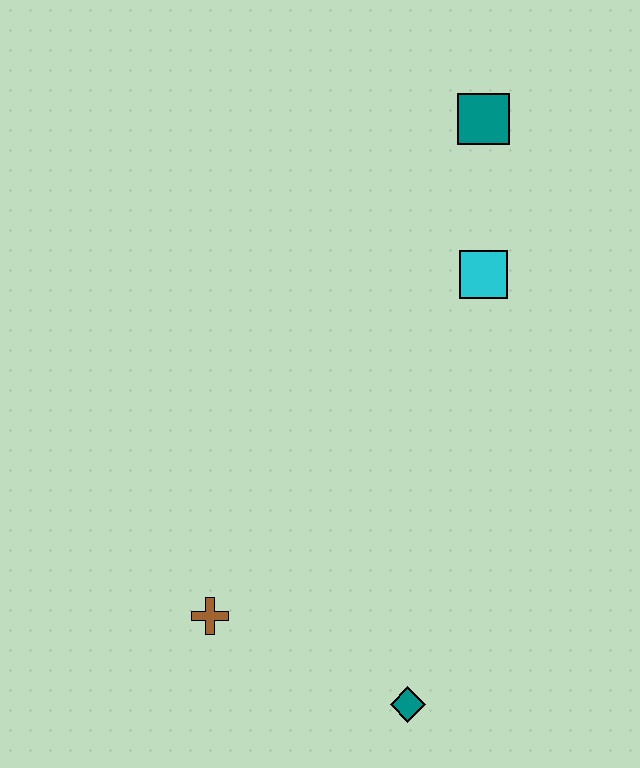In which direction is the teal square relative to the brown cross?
The teal square is above the brown cross.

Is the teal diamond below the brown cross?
Yes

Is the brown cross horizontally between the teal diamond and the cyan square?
No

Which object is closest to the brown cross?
The teal diamond is closest to the brown cross.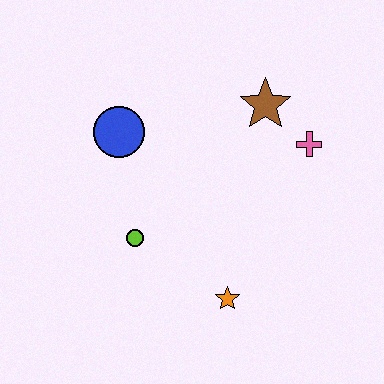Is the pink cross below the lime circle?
No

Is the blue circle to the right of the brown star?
No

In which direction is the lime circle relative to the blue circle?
The lime circle is below the blue circle.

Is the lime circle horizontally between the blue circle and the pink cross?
Yes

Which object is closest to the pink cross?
The brown star is closest to the pink cross.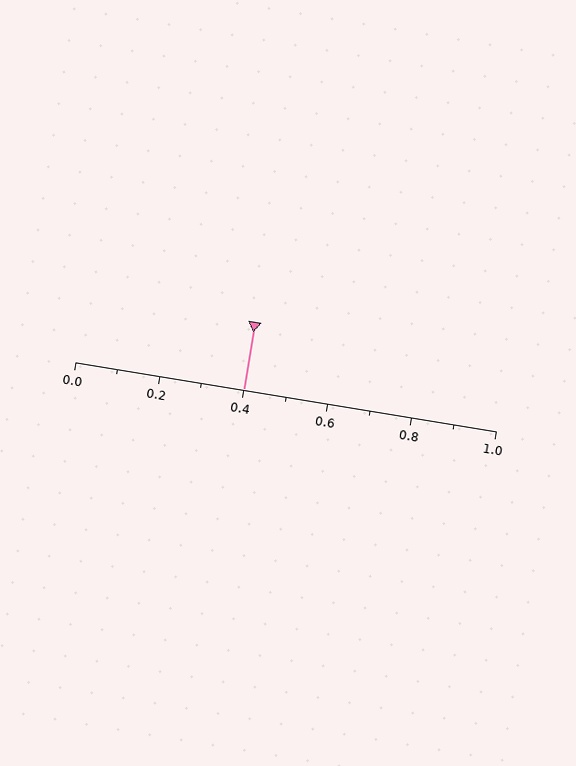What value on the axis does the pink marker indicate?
The marker indicates approximately 0.4.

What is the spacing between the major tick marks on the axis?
The major ticks are spaced 0.2 apart.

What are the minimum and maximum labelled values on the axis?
The axis runs from 0.0 to 1.0.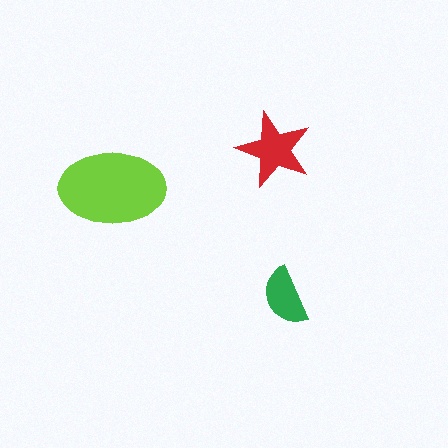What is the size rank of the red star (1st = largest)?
2nd.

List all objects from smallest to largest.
The green semicircle, the red star, the lime ellipse.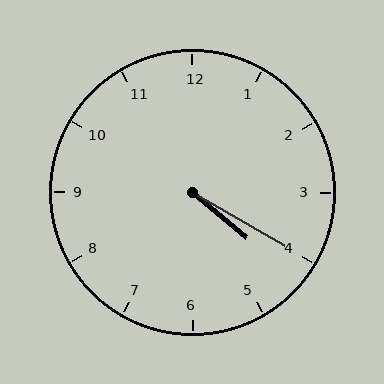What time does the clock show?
4:20.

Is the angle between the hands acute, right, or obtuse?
It is acute.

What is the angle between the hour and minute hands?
Approximately 10 degrees.